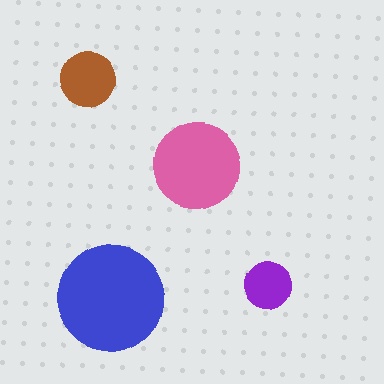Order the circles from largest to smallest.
the blue one, the pink one, the brown one, the purple one.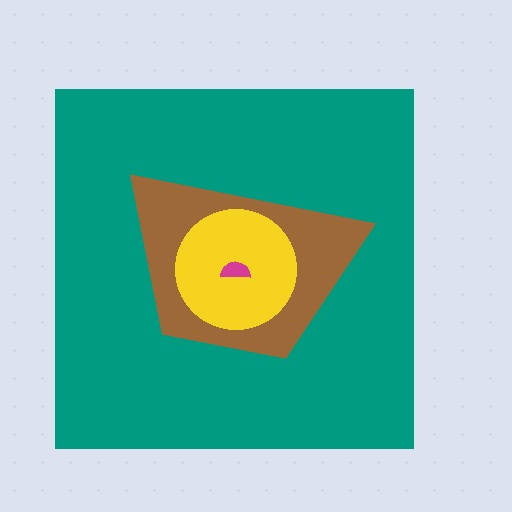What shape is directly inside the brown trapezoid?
The yellow circle.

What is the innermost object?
The magenta semicircle.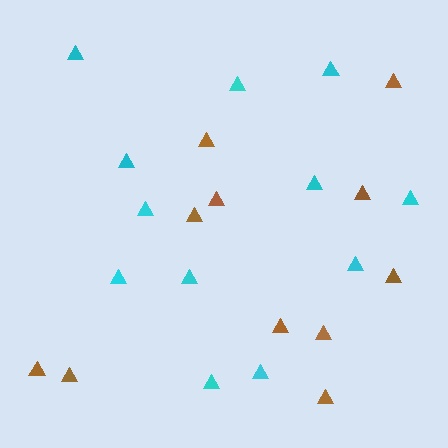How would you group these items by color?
There are 2 groups: one group of brown triangles (11) and one group of cyan triangles (12).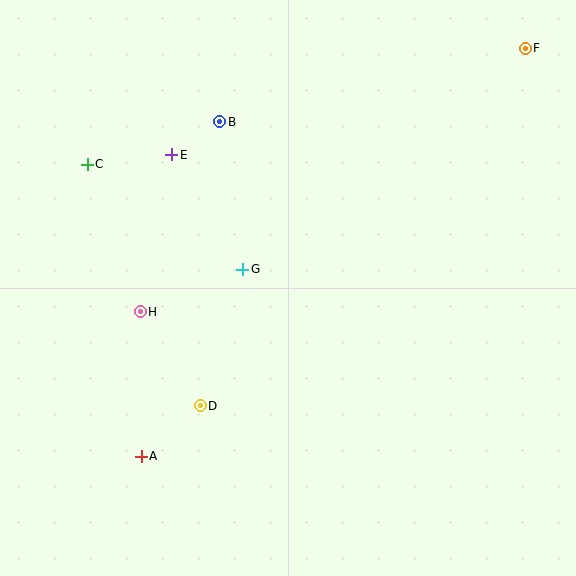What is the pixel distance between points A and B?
The distance between A and B is 344 pixels.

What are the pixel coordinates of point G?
Point G is at (243, 269).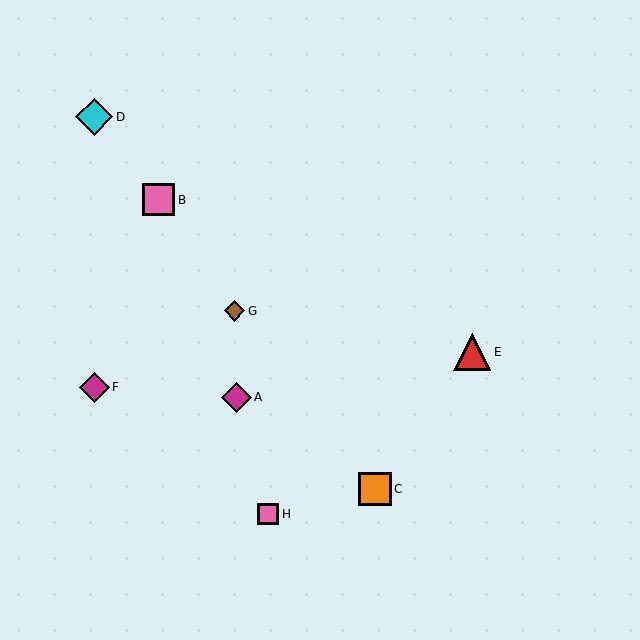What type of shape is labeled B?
Shape B is a pink square.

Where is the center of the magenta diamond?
The center of the magenta diamond is at (94, 387).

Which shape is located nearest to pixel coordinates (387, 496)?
The orange square (labeled C) at (375, 489) is nearest to that location.